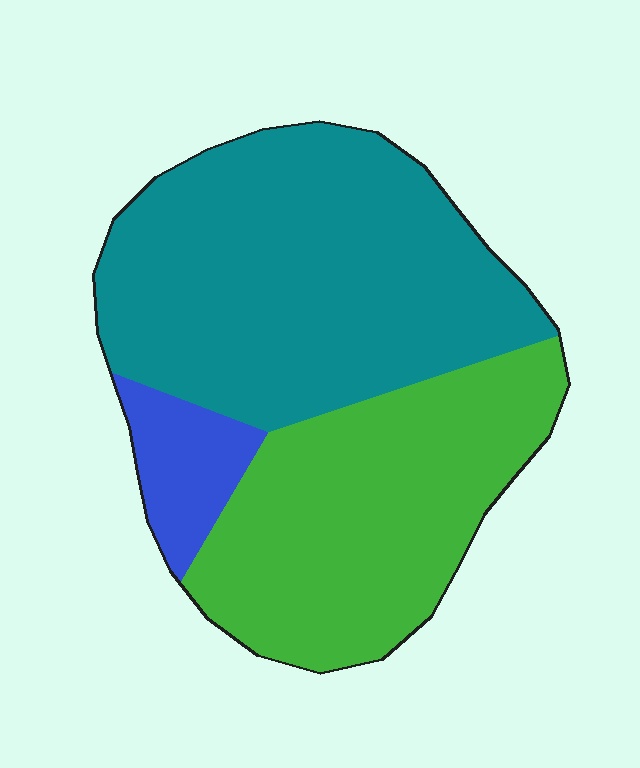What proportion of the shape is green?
Green covers 39% of the shape.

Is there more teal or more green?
Teal.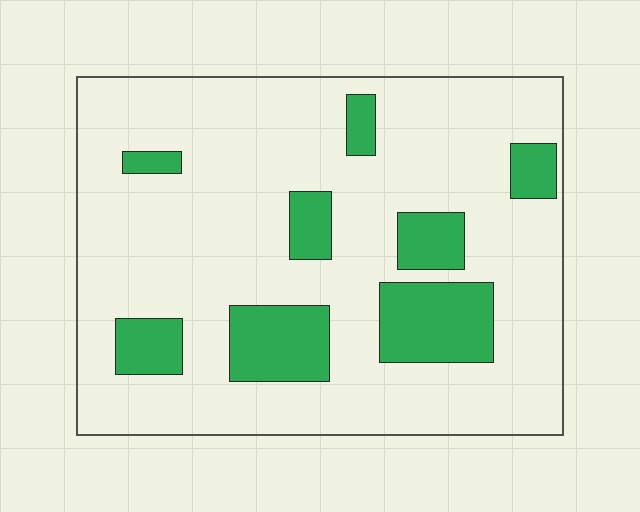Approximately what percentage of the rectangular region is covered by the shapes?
Approximately 20%.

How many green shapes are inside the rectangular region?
8.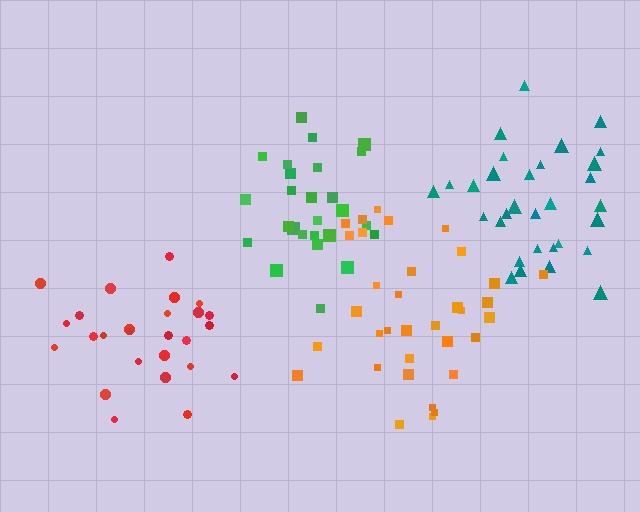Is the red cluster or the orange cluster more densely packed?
Orange.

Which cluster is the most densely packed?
Green.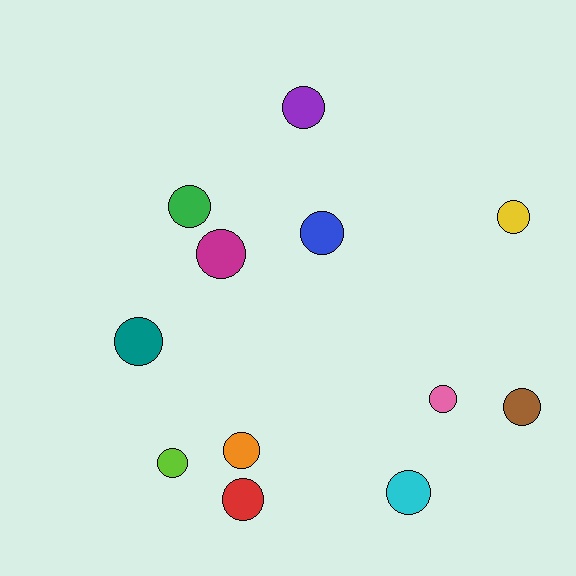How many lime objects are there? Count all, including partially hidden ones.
There is 1 lime object.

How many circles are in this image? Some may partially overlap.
There are 12 circles.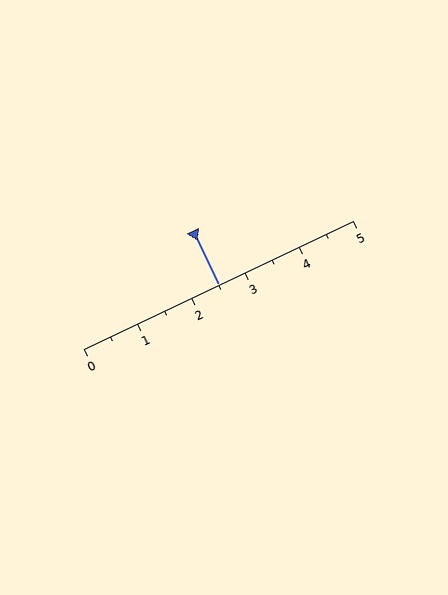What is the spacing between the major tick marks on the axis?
The major ticks are spaced 1 apart.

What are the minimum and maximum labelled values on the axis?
The axis runs from 0 to 5.